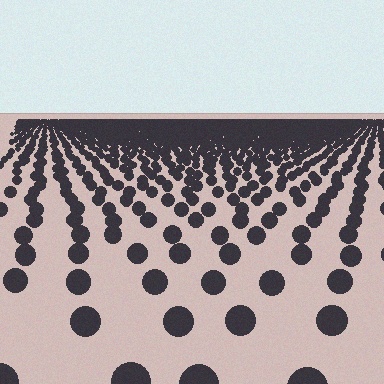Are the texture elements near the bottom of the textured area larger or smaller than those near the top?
Larger. Near the bottom, elements are closer to the viewer and appear at a bigger on-screen size.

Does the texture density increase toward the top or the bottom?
Density increases toward the top.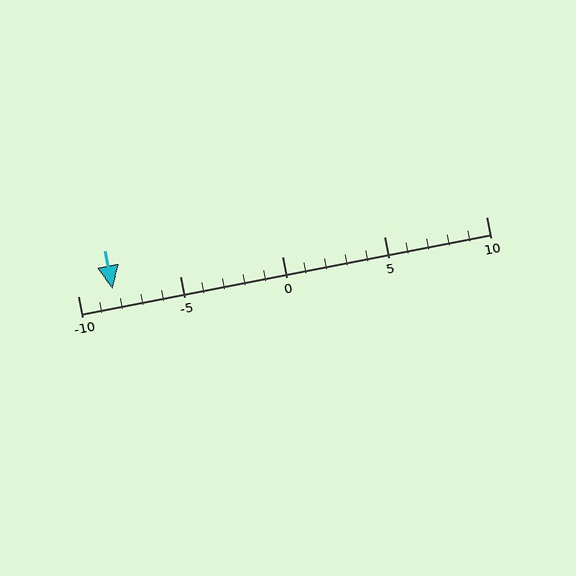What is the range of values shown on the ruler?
The ruler shows values from -10 to 10.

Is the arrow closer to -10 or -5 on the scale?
The arrow is closer to -10.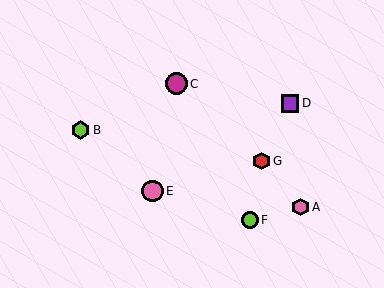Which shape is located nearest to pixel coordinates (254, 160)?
The red hexagon (labeled G) at (262, 161) is nearest to that location.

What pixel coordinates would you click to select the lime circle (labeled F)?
Click at (250, 220) to select the lime circle F.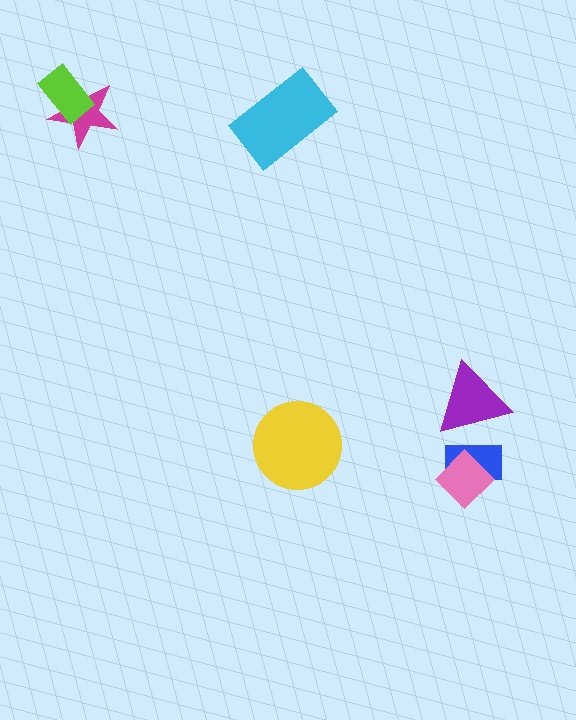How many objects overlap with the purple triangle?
1 object overlaps with the purple triangle.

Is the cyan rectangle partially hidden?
No, no other shape covers it.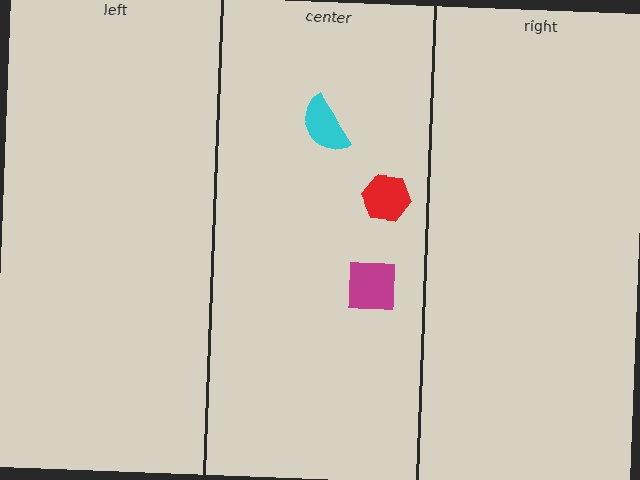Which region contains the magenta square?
The center region.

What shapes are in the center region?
The magenta square, the cyan semicircle, the red hexagon.